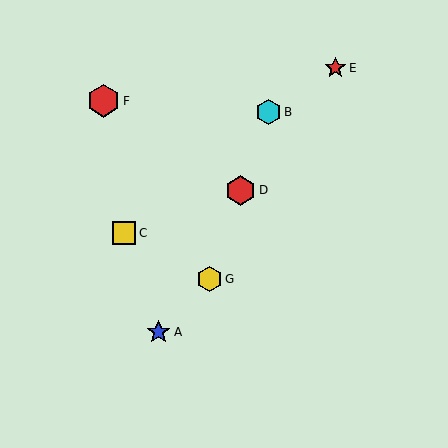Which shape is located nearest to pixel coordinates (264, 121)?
The cyan hexagon (labeled B) at (269, 112) is nearest to that location.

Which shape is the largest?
The red hexagon (labeled F) is the largest.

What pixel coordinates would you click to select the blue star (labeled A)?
Click at (159, 332) to select the blue star A.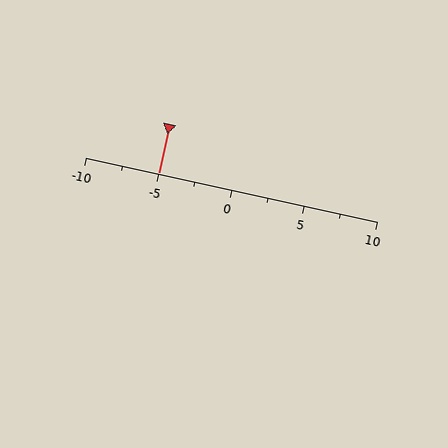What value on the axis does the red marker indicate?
The marker indicates approximately -5.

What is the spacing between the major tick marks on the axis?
The major ticks are spaced 5 apart.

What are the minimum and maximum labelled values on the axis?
The axis runs from -10 to 10.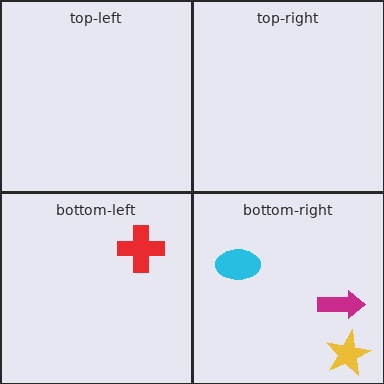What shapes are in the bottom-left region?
The red cross.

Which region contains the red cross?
The bottom-left region.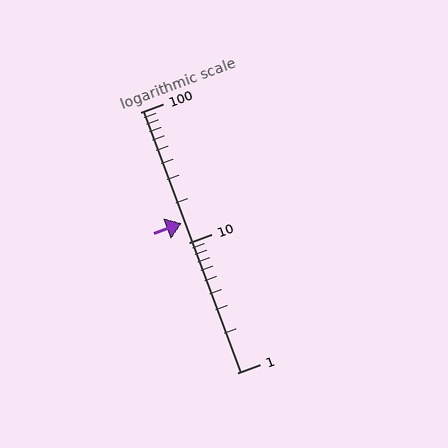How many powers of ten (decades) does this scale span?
The scale spans 2 decades, from 1 to 100.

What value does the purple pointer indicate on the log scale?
The pointer indicates approximately 14.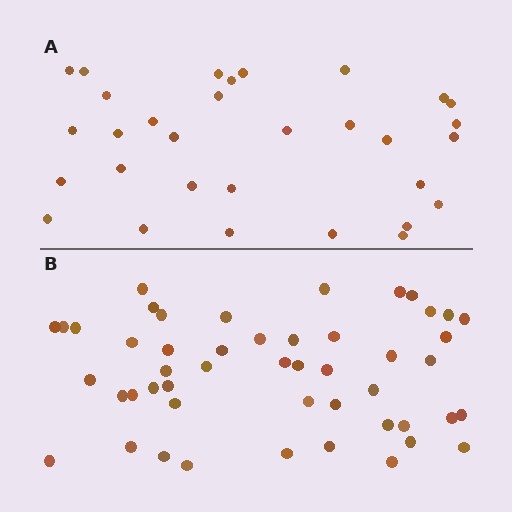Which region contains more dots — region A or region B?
Region B (the bottom region) has more dots.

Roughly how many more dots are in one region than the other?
Region B has approximately 20 more dots than region A.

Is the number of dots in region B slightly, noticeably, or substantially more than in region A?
Region B has substantially more. The ratio is roughly 1.6 to 1.